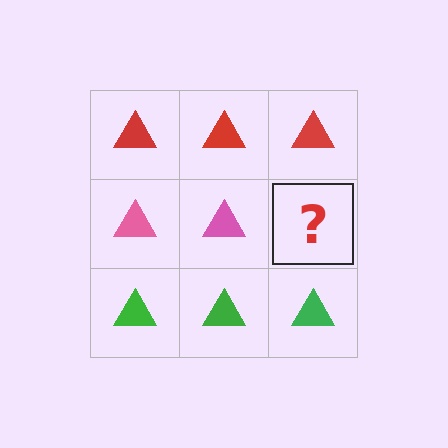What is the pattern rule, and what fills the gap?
The rule is that each row has a consistent color. The gap should be filled with a pink triangle.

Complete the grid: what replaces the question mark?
The question mark should be replaced with a pink triangle.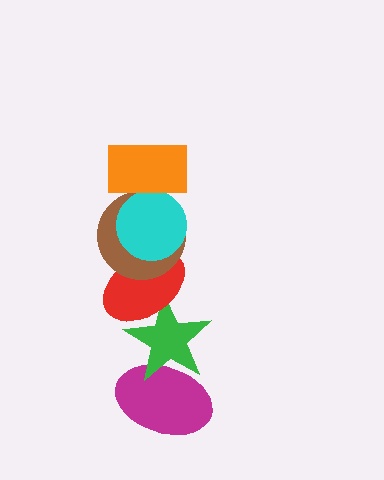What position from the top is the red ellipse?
The red ellipse is 4th from the top.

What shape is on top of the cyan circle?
The orange rectangle is on top of the cyan circle.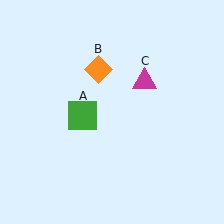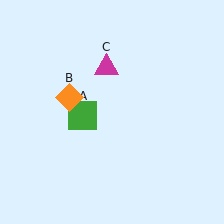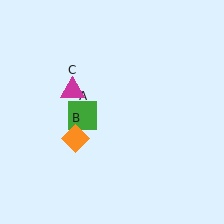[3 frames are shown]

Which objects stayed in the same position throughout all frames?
Green square (object A) remained stationary.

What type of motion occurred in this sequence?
The orange diamond (object B), magenta triangle (object C) rotated counterclockwise around the center of the scene.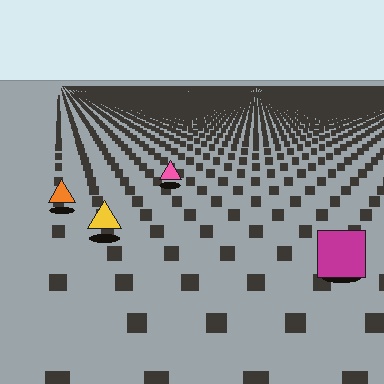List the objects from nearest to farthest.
From nearest to farthest: the magenta square, the yellow triangle, the orange triangle, the pink triangle.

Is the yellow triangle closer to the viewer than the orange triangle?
Yes. The yellow triangle is closer — you can tell from the texture gradient: the ground texture is coarser near it.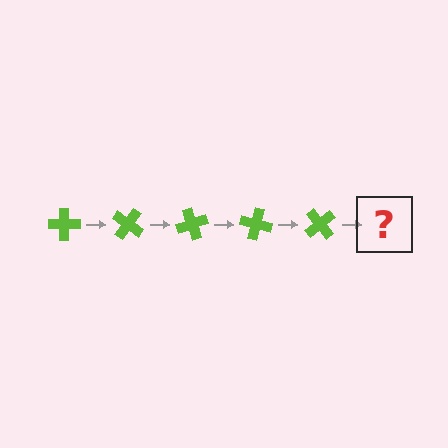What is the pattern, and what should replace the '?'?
The pattern is that the cross rotates 35 degrees each step. The '?' should be a lime cross rotated 175 degrees.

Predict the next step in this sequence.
The next step is a lime cross rotated 175 degrees.